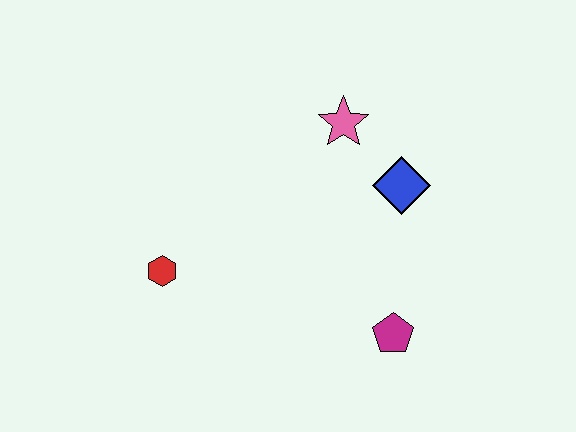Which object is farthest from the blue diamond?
The red hexagon is farthest from the blue diamond.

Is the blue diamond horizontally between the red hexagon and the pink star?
No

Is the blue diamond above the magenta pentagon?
Yes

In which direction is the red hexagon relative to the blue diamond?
The red hexagon is to the left of the blue diamond.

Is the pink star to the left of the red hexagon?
No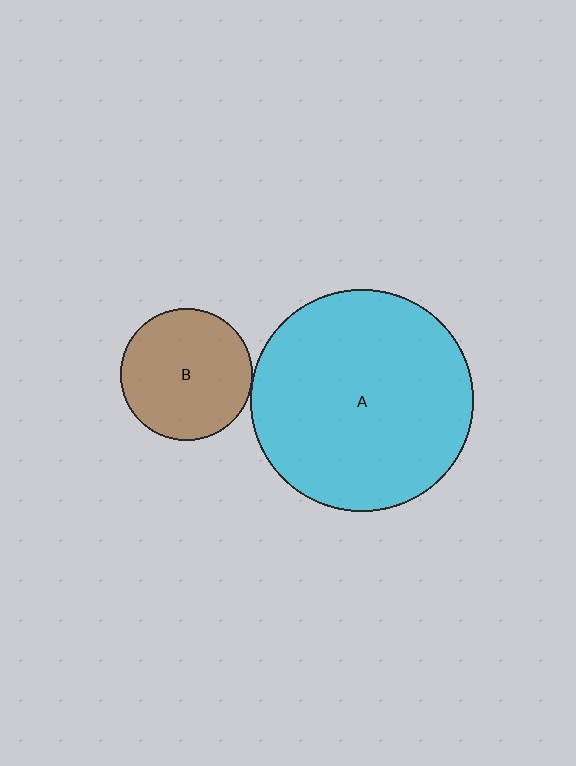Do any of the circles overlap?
No, none of the circles overlap.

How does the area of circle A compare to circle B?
Approximately 2.8 times.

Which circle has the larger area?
Circle A (cyan).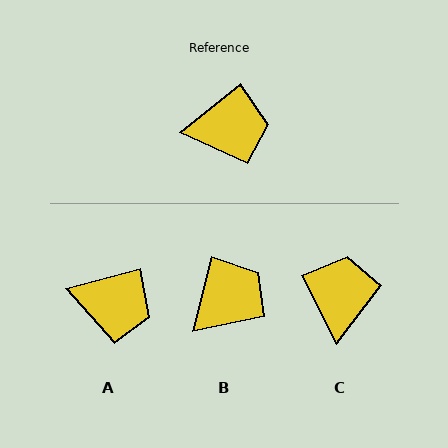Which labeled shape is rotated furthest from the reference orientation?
C, about 78 degrees away.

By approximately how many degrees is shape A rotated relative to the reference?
Approximately 24 degrees clockwise.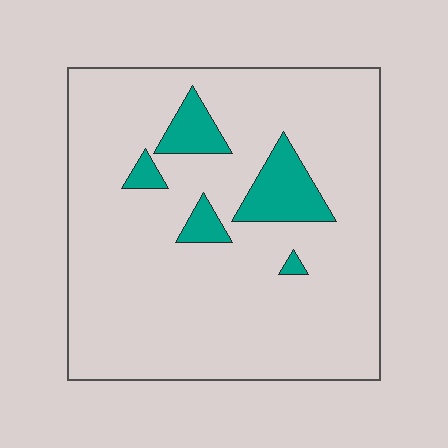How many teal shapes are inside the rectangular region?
5.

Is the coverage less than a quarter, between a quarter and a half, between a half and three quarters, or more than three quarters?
Less than a quarter.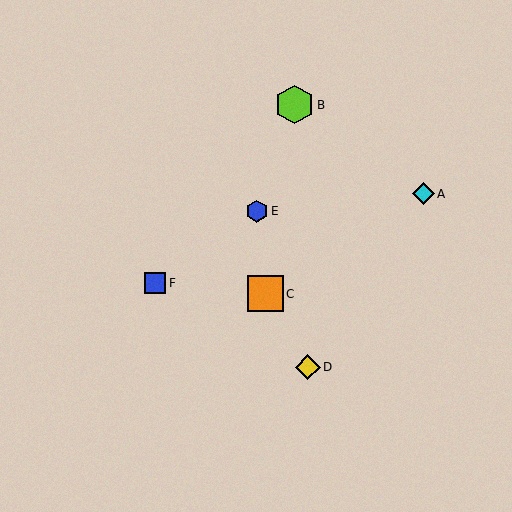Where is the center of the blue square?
The center of the blue square is at (155, 283).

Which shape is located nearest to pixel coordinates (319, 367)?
The yellow diamond (labeled D) at (308, 367) is nearest to that location.